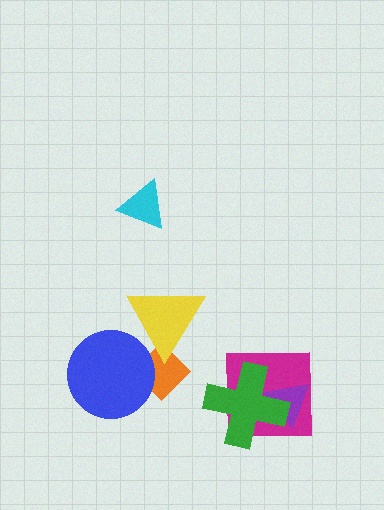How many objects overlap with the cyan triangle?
0 objects overlap with the cyan triangle.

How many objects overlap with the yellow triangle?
2 objects overlap with the yellow triangle.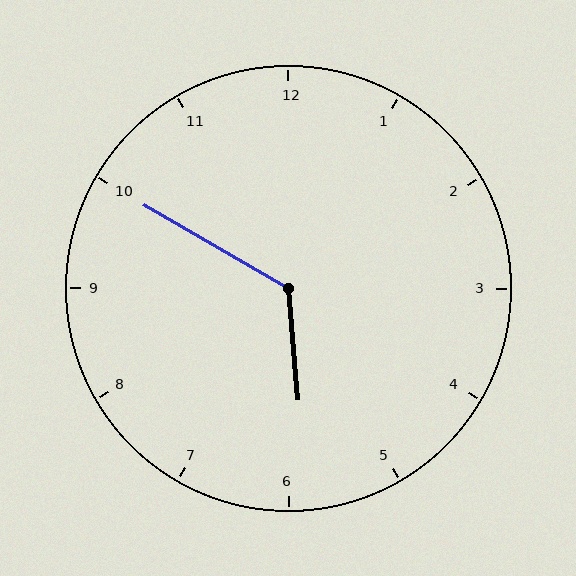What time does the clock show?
5:50.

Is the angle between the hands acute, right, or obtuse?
It is obtuse.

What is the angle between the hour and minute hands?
Approximately 125 degrees.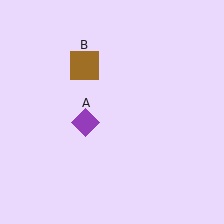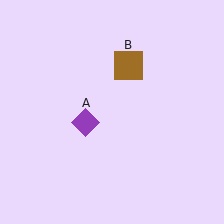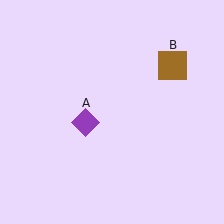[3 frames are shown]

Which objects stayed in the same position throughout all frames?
Purple diamond (object A) remained stationary.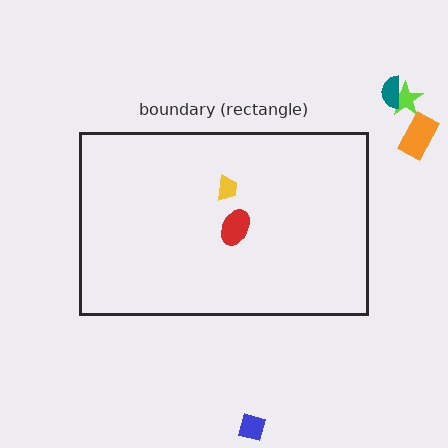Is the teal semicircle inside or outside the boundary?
Outside.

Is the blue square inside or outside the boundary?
Outside.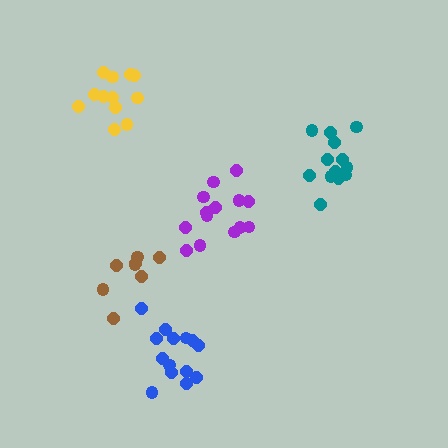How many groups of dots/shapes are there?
There are 5 groups.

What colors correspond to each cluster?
The clusters are colored: yellow, purple, blue, brown, teal.